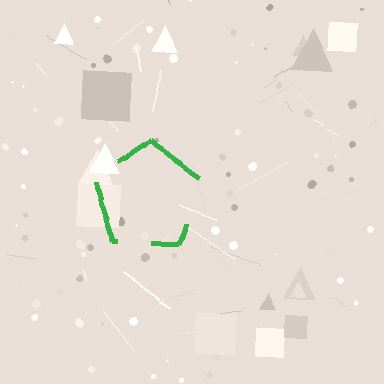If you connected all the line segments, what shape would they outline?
They would outline a pentagon.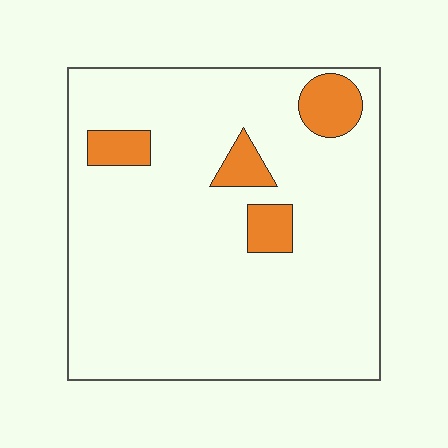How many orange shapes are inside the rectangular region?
4.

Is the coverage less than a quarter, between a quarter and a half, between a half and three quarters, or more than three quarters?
Less than a quarter.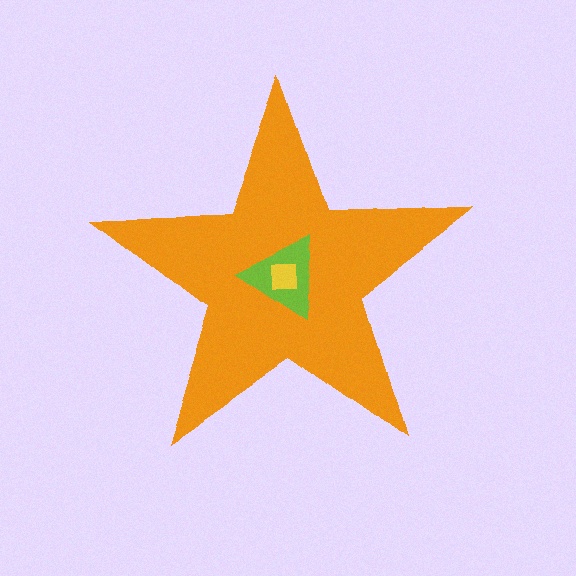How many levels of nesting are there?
3.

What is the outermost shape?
The orange star.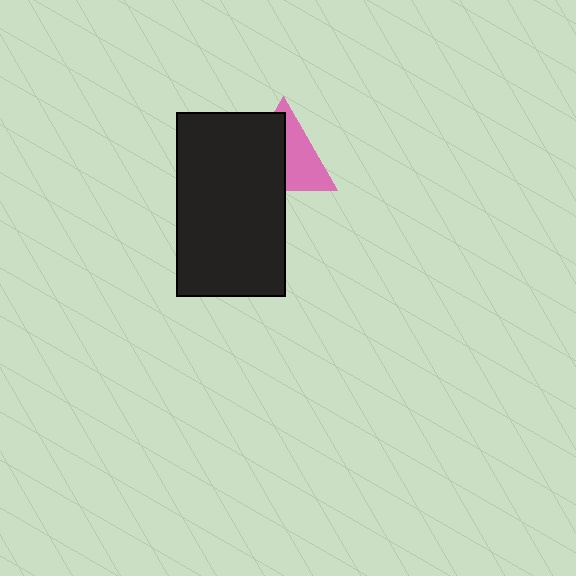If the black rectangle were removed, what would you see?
You would see the complete pink triangle.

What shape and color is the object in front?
The object in front is a black rectangle.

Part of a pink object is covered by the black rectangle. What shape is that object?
It is a triangle.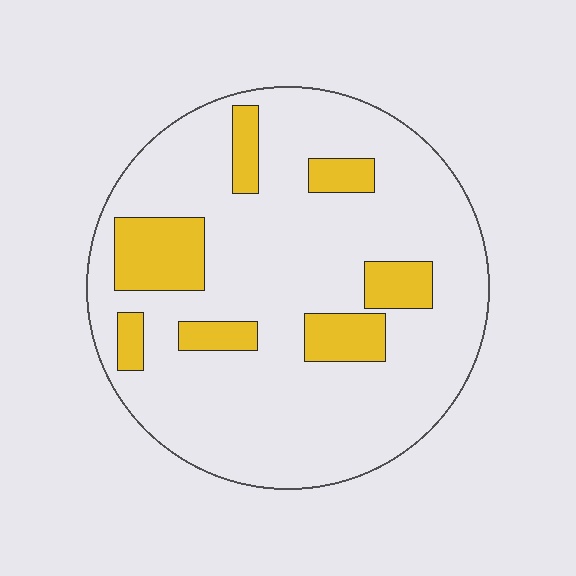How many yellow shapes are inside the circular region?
7.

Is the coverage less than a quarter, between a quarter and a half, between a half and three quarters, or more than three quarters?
Less than a quarter.